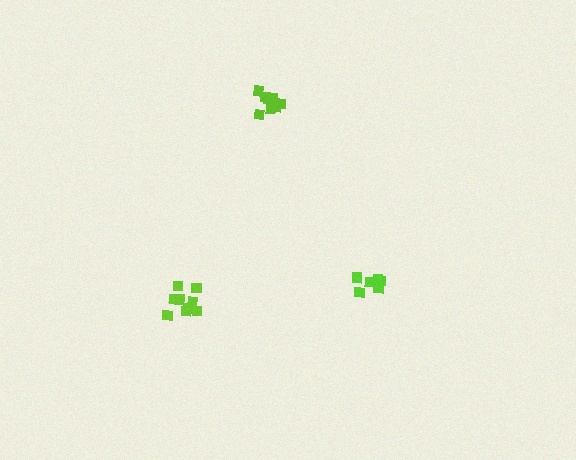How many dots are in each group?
Group 1: 6 dots, Group 2: 9 dots, Group 3: 9 dots (24 total).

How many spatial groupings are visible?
There are 3 spatial groupings.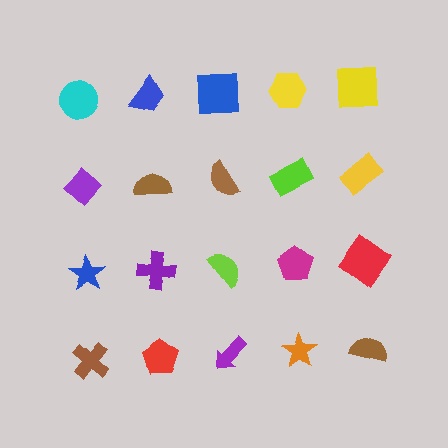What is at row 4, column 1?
A brown cross.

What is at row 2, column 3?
A brown semicircle.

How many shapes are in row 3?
5 shapes.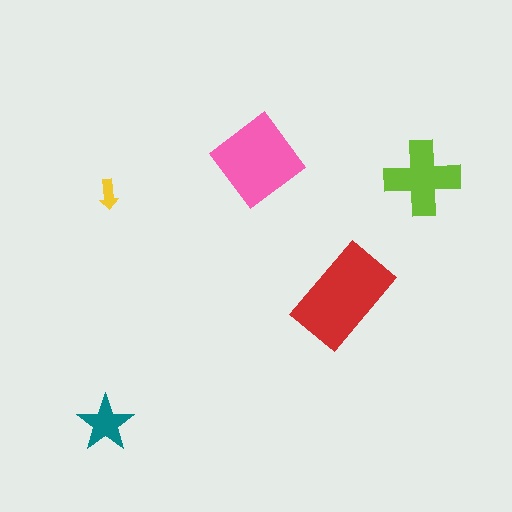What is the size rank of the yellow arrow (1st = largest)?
5th.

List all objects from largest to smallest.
The red rectangle, the pink diamond, the lime cross, the teal star, the yellow arrow.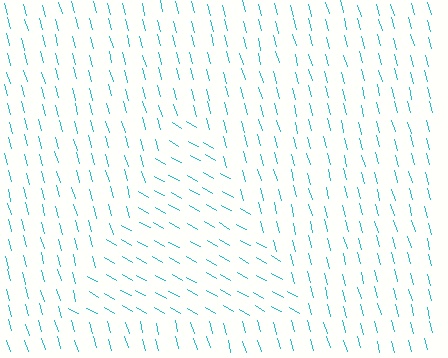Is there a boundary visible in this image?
Yes, there is a texture boundary formed by a change in line orientation.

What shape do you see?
I see a triangle.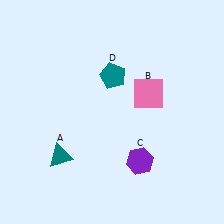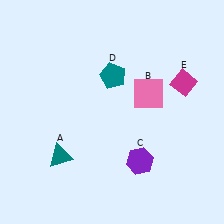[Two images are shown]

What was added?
A magenta diamond (E) was added in Image 2.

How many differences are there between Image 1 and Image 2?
There is 1 difference between the two images.